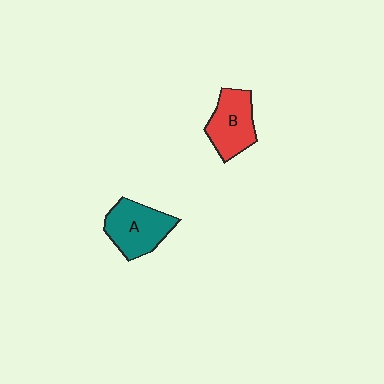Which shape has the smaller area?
Shape B (red).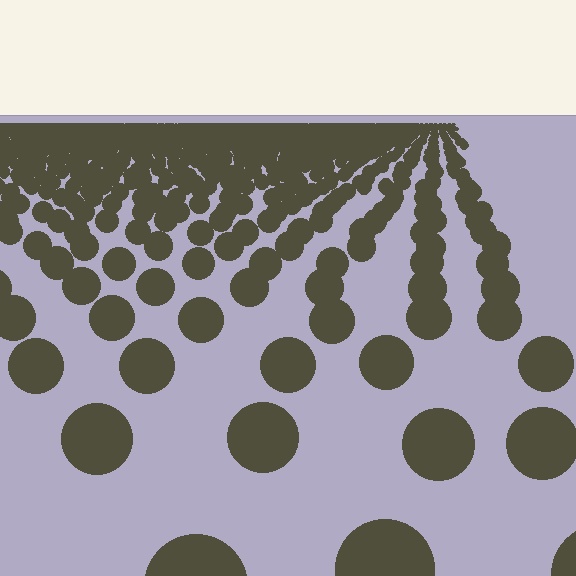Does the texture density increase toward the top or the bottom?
Density increases toward the top.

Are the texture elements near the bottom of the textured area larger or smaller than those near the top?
Larger. Near the bottom, elements are closer to the viewer and appear at a bigger on-screen size.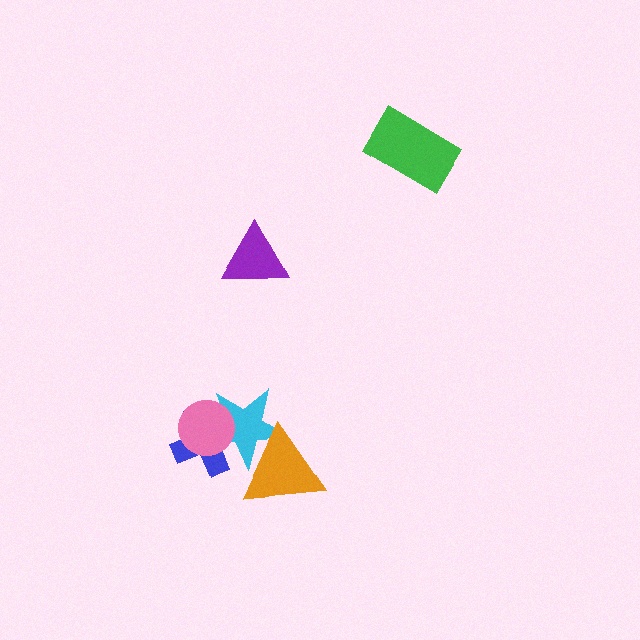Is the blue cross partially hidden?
Yes, it is partially covered by another shape.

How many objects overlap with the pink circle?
2 objects overlap with the pink circle.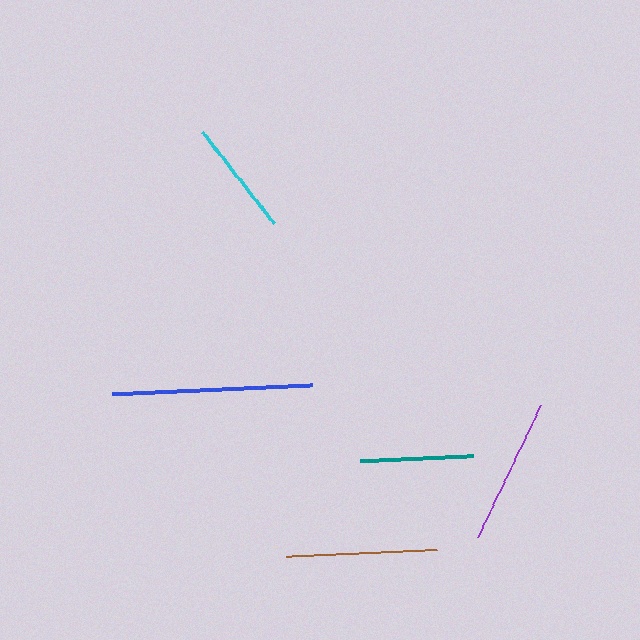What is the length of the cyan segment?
The cyan segment is approximately 116 pixels long.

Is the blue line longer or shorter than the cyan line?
The blue line is longer than the cyan line.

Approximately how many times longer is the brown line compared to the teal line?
The brown line is approximately 1.3 times the length of the teal line.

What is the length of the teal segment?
The teal segment is approximately 113 pixels long.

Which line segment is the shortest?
The teal line is the shortest at approximately 113 pixels.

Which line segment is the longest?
The blue line is the longest at approximately 200 pixels.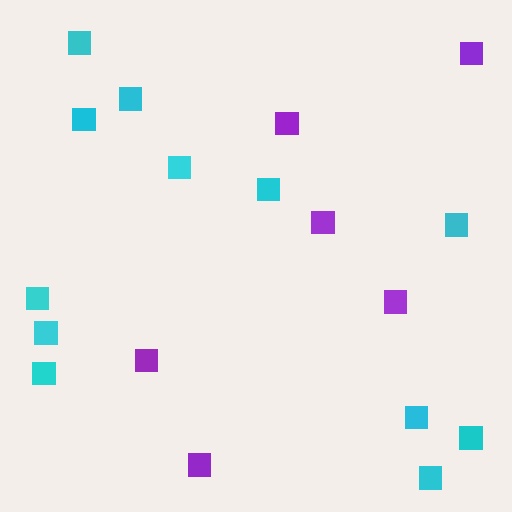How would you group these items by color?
There are 2 groups: one group of cyan squares (12) and one group of purple squares (6).